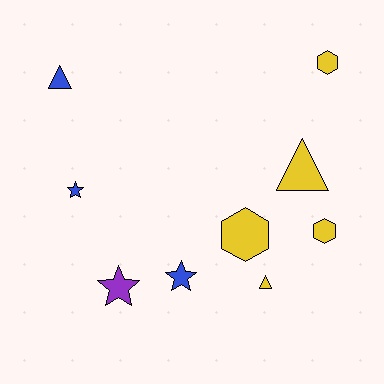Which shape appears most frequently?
Star, with 3 objects.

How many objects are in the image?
There are 9 objects.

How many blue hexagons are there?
There are no blue hexagons.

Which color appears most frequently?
Yellow, with 5 objects.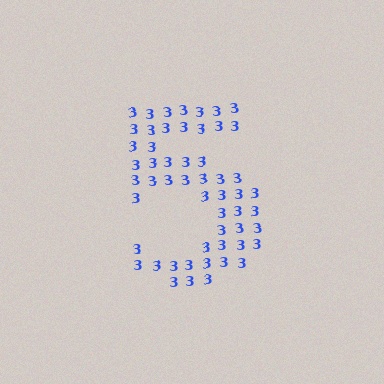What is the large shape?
The large shape is the digit 5.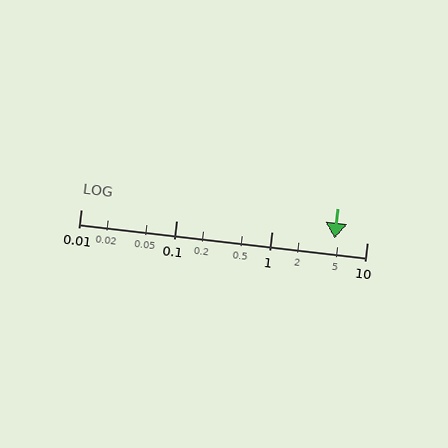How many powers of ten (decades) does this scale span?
The scale spans 3 decades, from 0.01 to 10.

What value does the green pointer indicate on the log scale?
The pointer indicates approximately 4.6.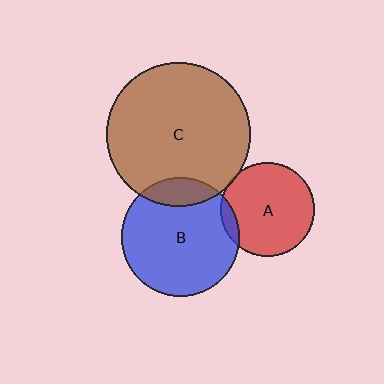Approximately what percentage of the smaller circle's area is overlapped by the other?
Approximately 15%.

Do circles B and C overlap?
Yes.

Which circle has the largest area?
Circle C (brown).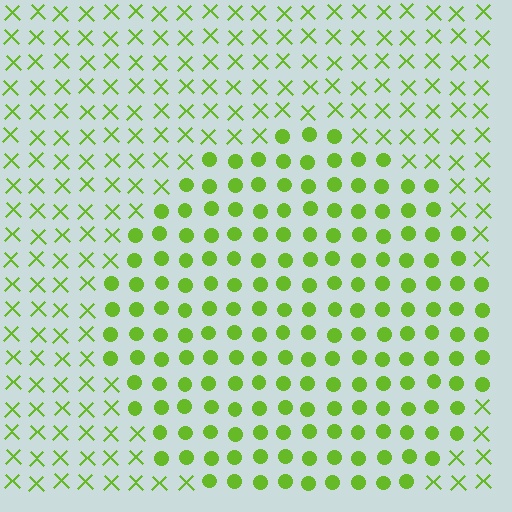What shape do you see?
I see a circle.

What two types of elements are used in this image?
The image uses circles inside the circle region and X marks outside it.